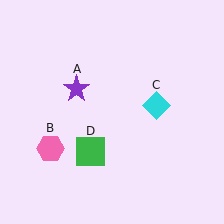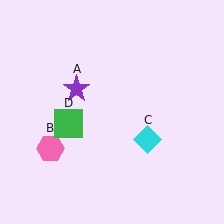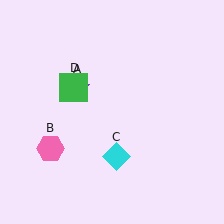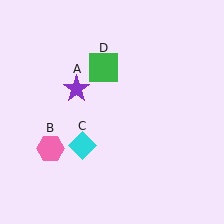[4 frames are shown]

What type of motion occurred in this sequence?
The cyan diamond (object C), green square (object D) rotated clockwise around the center of the scene.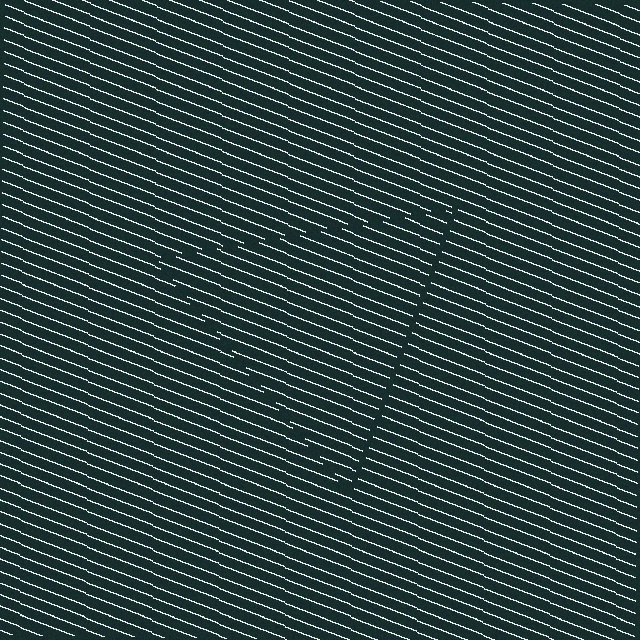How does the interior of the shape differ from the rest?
The interior of the shape contains the same grating, shifted by half a period — the contour is defined by the phase discontinuity where line-ends from the inner and outer gratings abut.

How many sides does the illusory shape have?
3 sides — the line-ends trace a triangle.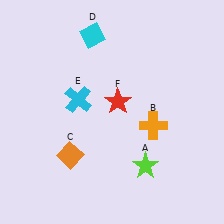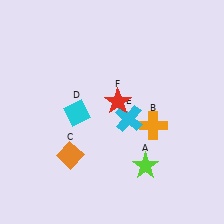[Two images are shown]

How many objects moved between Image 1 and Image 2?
2 objects moved between the two images.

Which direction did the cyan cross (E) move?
The cyan cross (E) moved right.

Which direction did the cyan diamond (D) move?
The cyan diamond (D) moved down.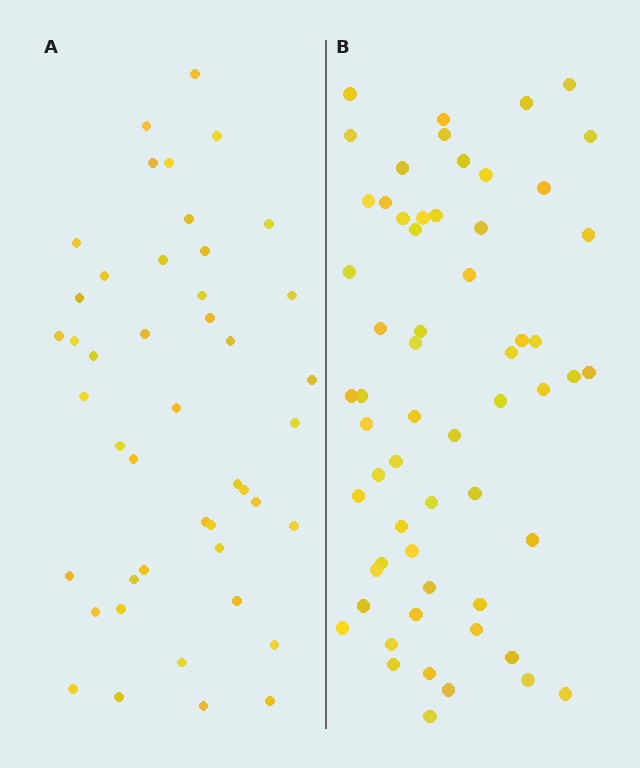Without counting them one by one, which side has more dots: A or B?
Region B (the right region) has more dots.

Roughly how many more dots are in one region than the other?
Region B has approximately 15 more dots than region A.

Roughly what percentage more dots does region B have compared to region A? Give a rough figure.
About 35% more.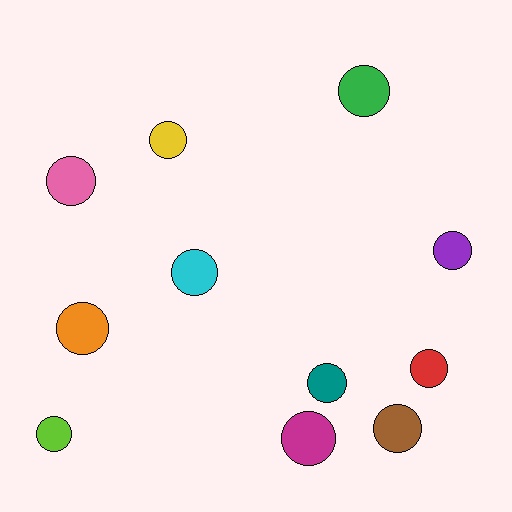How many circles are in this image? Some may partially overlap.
There are 11 circles.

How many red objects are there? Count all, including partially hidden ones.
There is 1 red object.